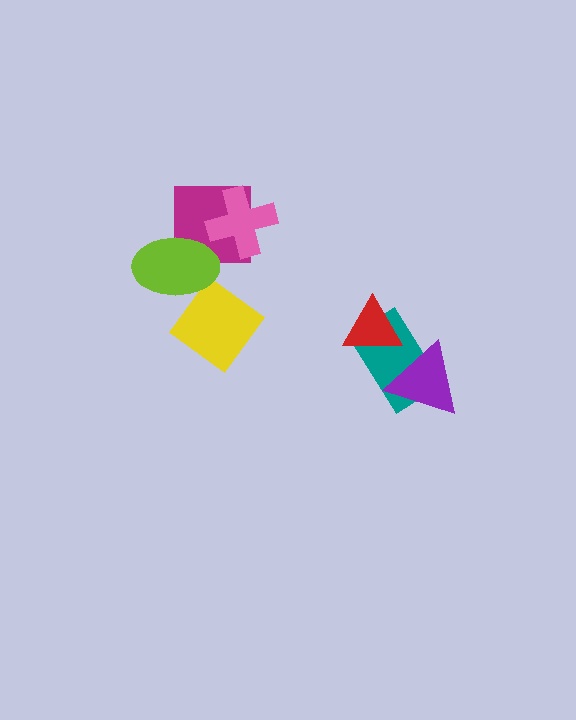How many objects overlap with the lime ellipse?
1 object overlaps with the lime ellipse.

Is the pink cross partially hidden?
No, no other shape covers it.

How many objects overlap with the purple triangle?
1 object overlaps with the purple triangle.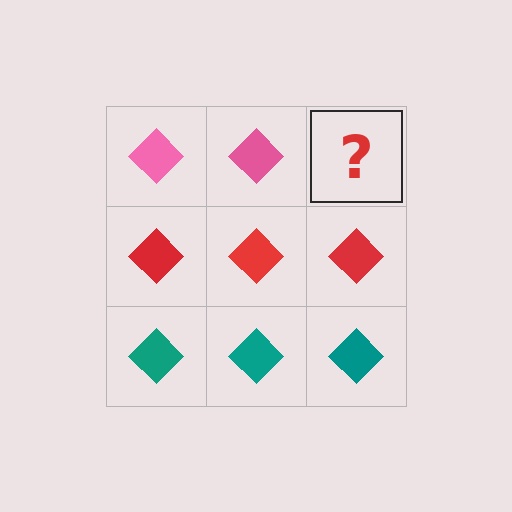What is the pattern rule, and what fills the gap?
The rule is that each row has a consistent color. The gap should be filled with a pink diamond.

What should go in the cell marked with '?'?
The missing cell should contain a pink diamond.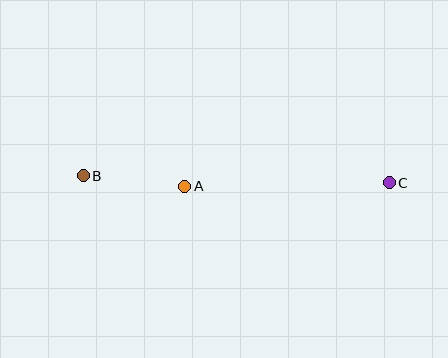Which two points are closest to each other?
Points A and B are closest to each other.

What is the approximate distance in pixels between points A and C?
The distance between A and C is approximately 205 pixels.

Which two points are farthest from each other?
Points B and C are farthest from each other.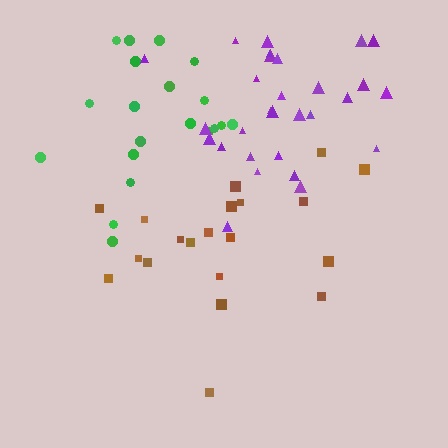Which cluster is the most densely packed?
Purple.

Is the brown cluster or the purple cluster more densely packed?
Purple.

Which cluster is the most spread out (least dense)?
Green.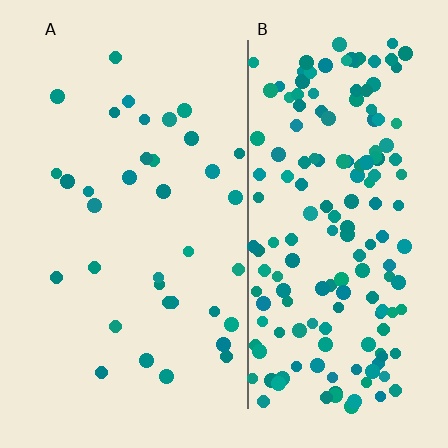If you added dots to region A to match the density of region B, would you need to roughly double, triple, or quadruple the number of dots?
Approximately quadruple.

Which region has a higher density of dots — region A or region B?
B (the right).